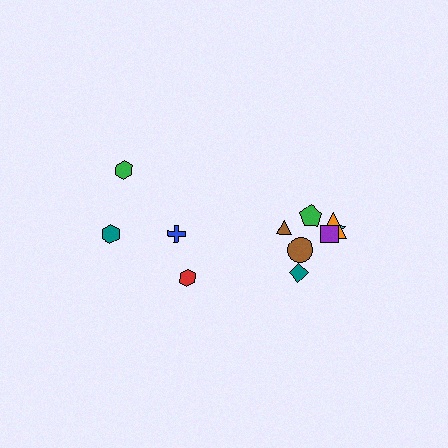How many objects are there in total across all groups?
There are 11 objects.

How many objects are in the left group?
There are 4 objects.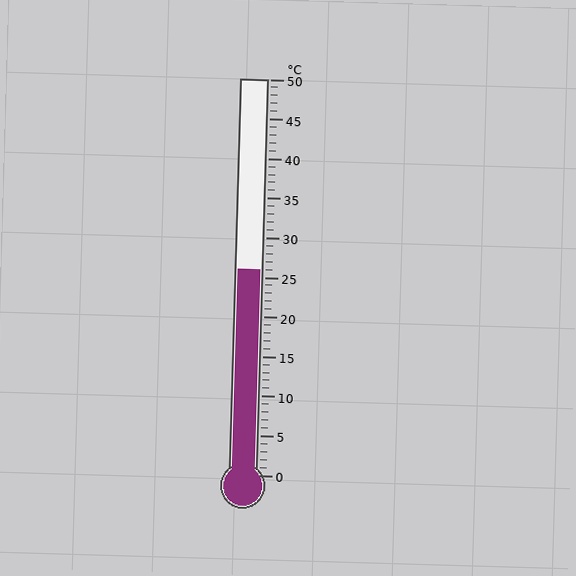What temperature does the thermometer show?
The thermometer shows approximately 26°C.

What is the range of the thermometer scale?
The thermometer scale ranges from 0°C to 50°C.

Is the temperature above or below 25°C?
The temperature is above 25°C.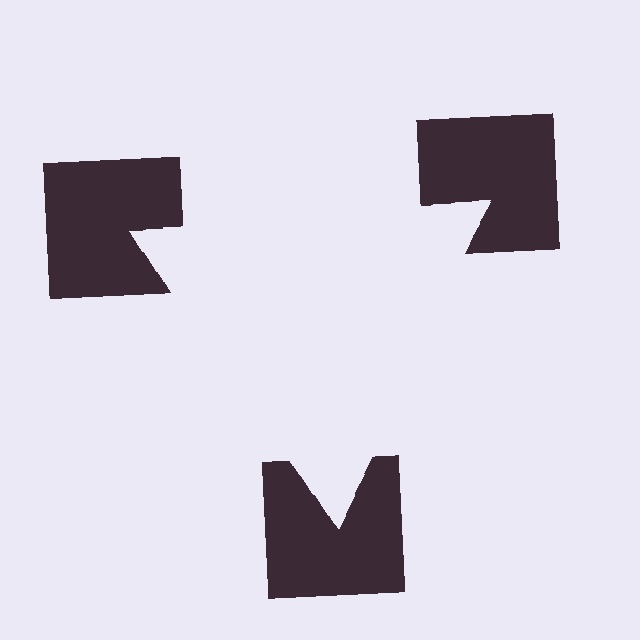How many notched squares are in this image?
There are 3 — one at each vertex of the illusory triangle.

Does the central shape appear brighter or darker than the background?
It typically appears slightly brighter than the background, even though no actual brightness change is drawn.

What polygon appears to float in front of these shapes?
An illusory triangle — its edges are inferred from the aligned wedge cuts in the notched squares, not physically drawn.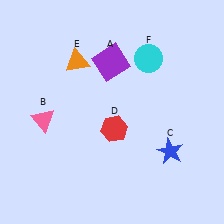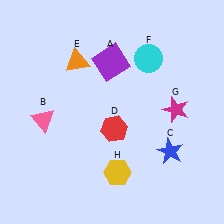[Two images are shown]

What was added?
A magenta star (G), a yellow hexagon (H) were added in Image 2.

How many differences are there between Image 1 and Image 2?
There are 2 differences between the two images.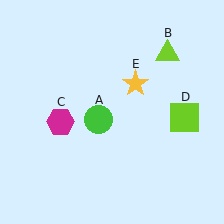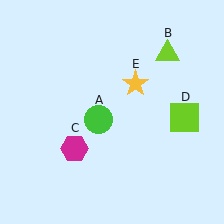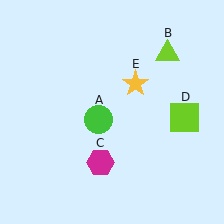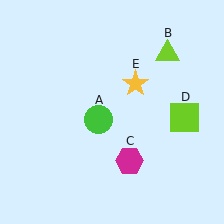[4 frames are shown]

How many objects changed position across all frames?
1 object changed position: magenta hexagon (object C).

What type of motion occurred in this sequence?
The magenta hexagon (object C) rotated counterclockwise around the center of the scene.